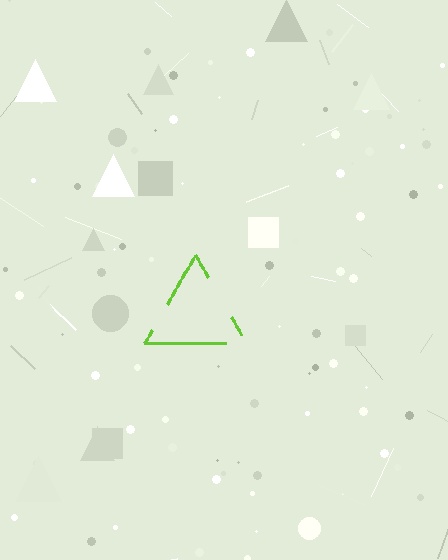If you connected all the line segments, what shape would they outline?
They would outline a triangle.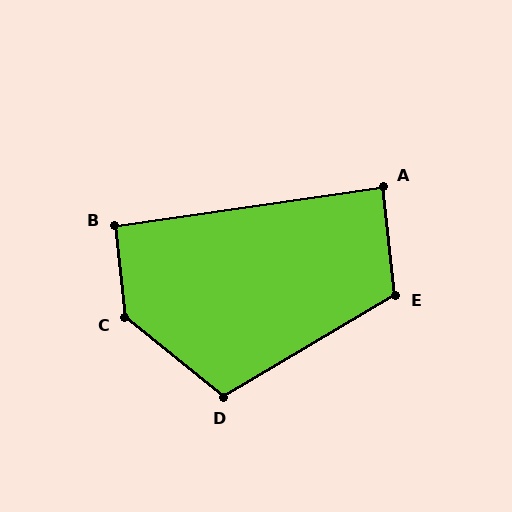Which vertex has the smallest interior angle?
A, at approximately 88 degrees.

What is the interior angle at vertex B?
Approximately 92 degrees (approximately right).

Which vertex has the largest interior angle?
C, at approximately 135 degrees.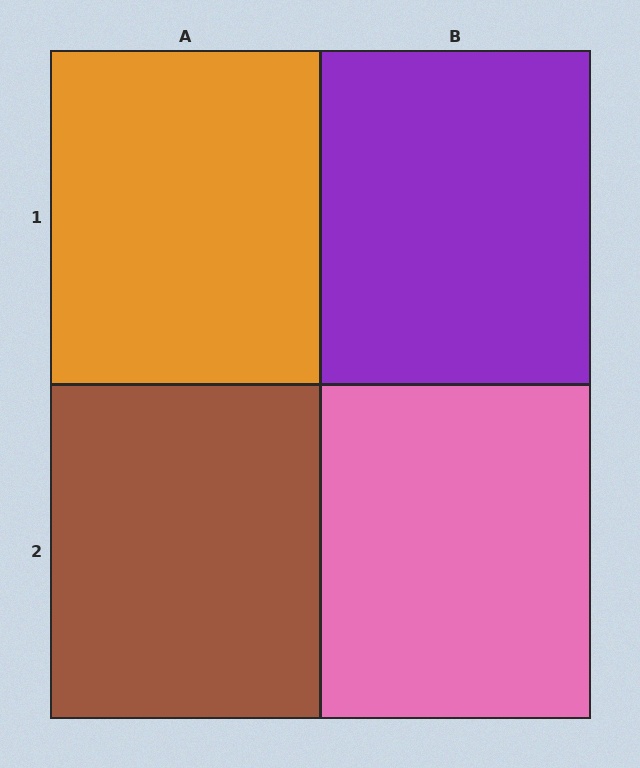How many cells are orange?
1 cell is orange.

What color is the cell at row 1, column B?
Purple.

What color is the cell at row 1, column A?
Orange.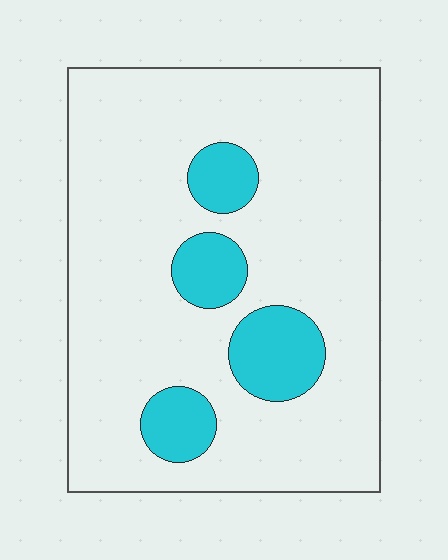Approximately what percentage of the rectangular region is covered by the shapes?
Approximately 15%.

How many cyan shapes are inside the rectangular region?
4.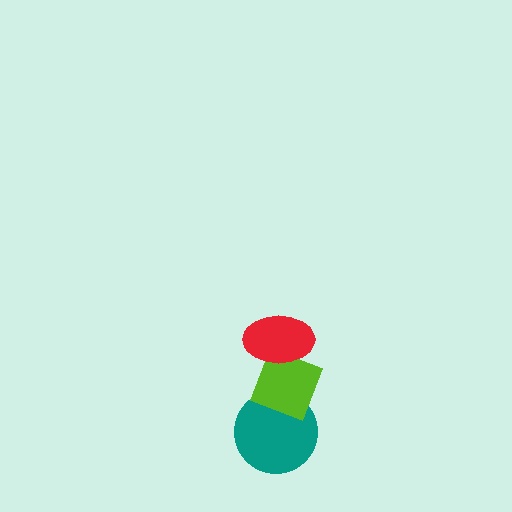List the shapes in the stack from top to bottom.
From top to bottom: the red ellipse, the lime diamond, the teal circle.